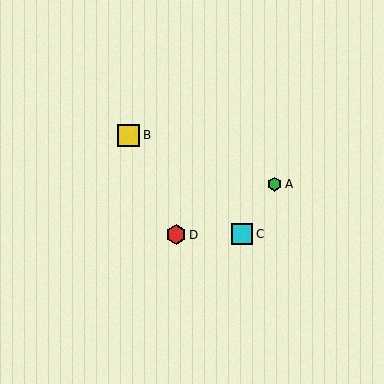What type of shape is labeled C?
Shape C is a cyan square.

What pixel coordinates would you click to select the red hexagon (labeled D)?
Click at (176, 235) to select the red hexagon D.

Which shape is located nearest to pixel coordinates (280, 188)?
The green hexagon (labeled A) at (275, 184) is nearest to that location.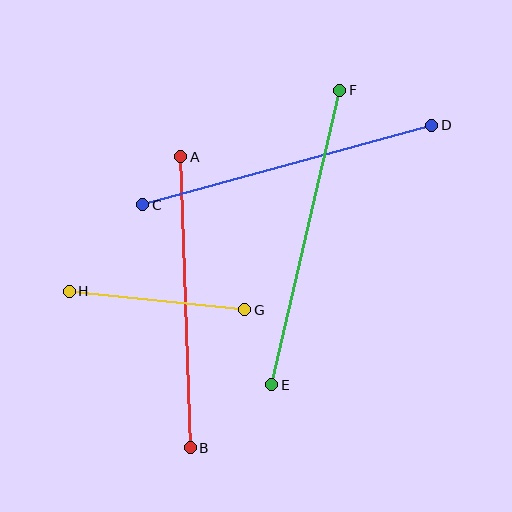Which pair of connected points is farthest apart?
Points E and F are farthest apart.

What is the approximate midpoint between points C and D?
The midpoint is at approximately (287, 165) pixels.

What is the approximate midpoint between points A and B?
The midpoint is at approximately (185, 302) pixels.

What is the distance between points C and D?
The distance is approximately 300 pixels.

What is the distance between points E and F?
The distance is approximately 302 pixels.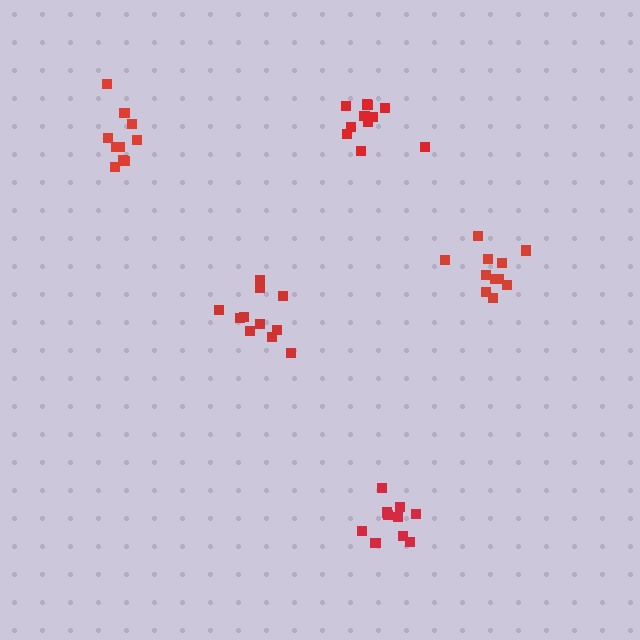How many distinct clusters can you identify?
There are 5 distinct clusters.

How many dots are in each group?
Group 1: 10 dots, Group 2: 10 dots, Group 3: 11 dots, Group 4: 11 dots, Group 5: 11 dots (53 total).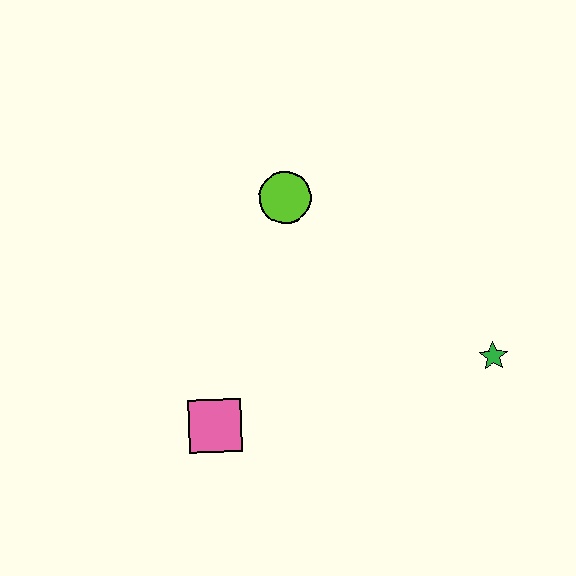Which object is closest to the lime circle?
The pink square is closest to the lime circle.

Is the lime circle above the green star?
Yes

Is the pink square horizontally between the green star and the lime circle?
No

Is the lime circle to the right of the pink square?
Yes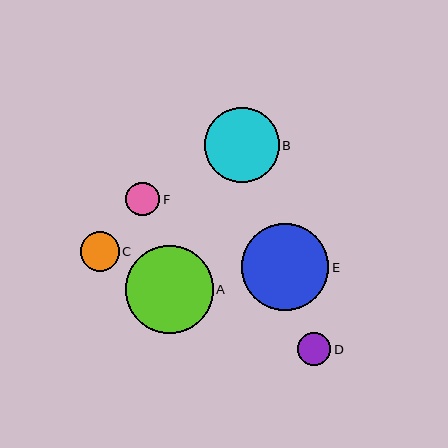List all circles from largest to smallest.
From largest to smallest: A, E, B, C, F, D.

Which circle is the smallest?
Circle D is the smallest with a size of approximately 33 pixels.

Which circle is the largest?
Circle A is the largest with a size of approximately 88 pixels.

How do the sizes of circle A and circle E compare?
Circle A and circle E are approximately the same size.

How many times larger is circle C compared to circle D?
Circle C is approximately 1.2 times the size of circle D.